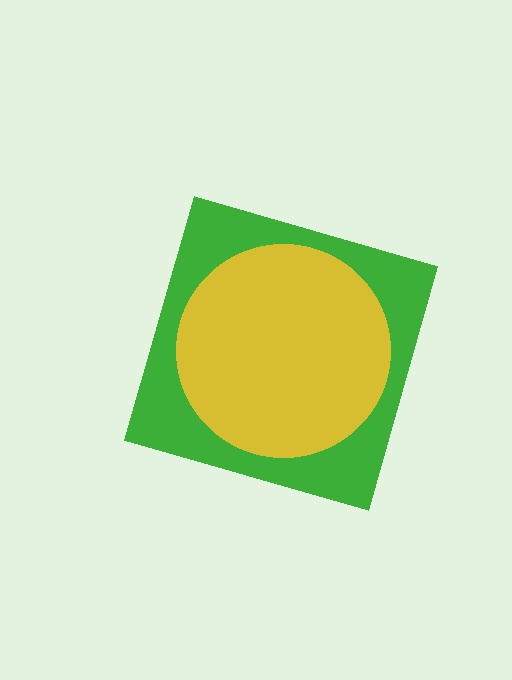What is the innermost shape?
The yellow circle.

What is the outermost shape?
The green diamond.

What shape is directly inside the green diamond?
The yellow circle.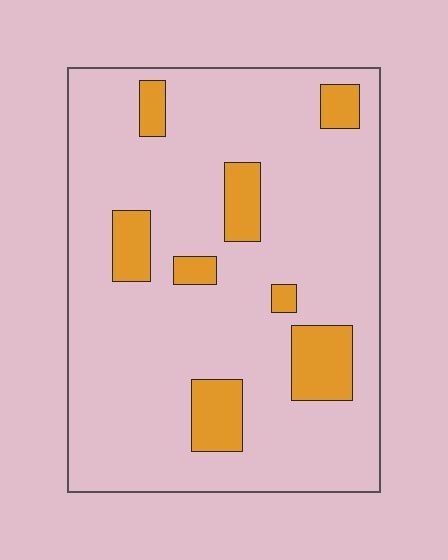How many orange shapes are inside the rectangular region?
8.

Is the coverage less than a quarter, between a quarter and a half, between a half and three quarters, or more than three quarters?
Less than a quarter.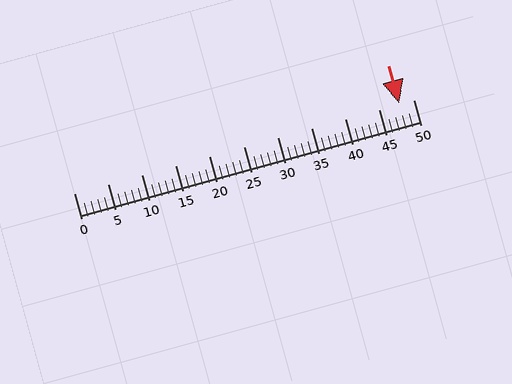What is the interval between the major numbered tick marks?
The major tick marks are spaced 5 units apart.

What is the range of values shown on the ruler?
The ruler shows values from 0 to 50.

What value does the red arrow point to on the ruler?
The red arrow points to approximately 48.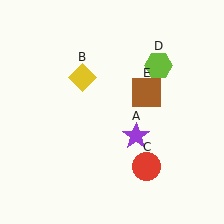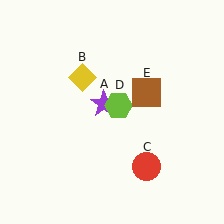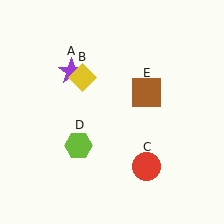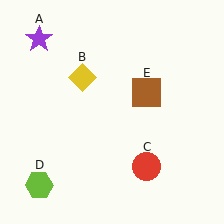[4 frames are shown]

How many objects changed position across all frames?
2 objects changed position: purple star (object A), lime hexagon (object D).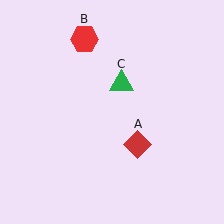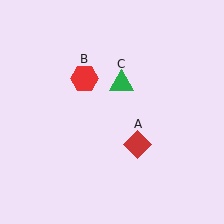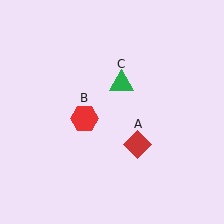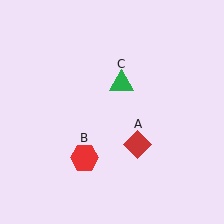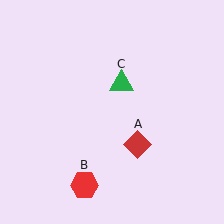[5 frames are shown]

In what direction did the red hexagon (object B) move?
The red hexagon (object B) moved down.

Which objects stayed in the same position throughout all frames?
Red diamond (object A) and green triangle (object C) remained stationary.